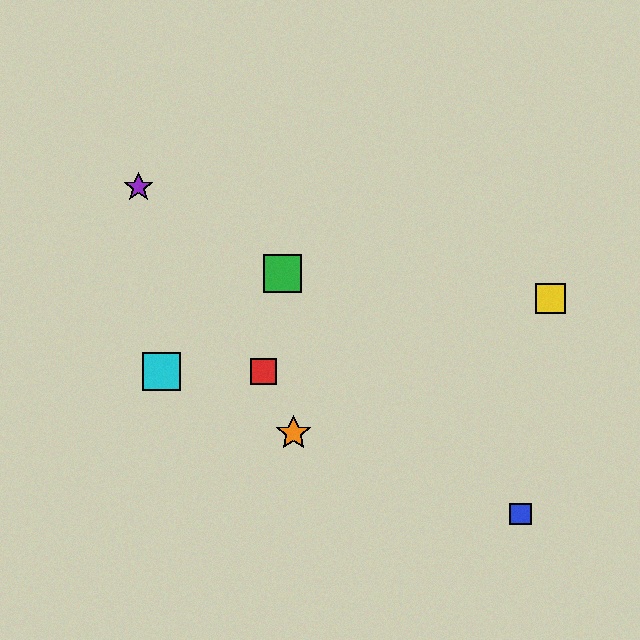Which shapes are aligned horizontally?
The red square, the cyan square are aligned horizontally.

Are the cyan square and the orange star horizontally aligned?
No, the cyan square is at y≈372 and the orange star is at y≈433.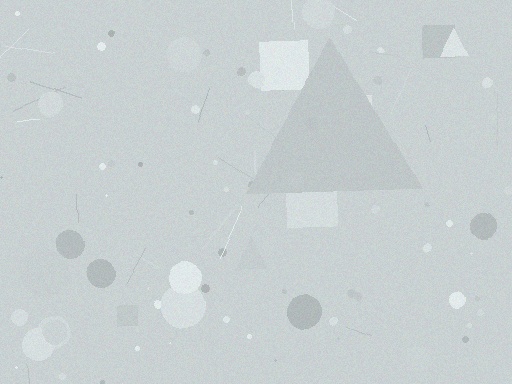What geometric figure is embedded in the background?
A triangle is embedded in the background.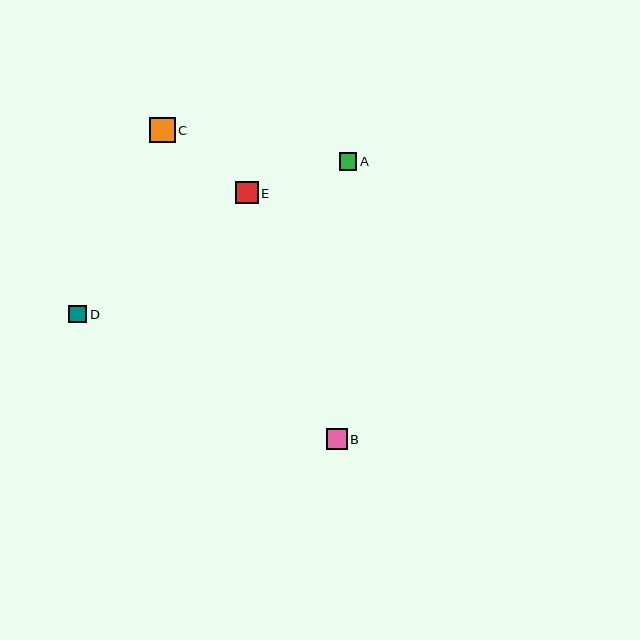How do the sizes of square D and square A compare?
Square D and square A are approximately the same size.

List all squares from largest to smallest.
From largest to smallest: C, E, B, D, A.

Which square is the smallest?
Square A is the smallest with a size of approximately 17 pixels.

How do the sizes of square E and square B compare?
Square E and square B are approximately the same size.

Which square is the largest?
Square C is the largest with a size of approximately 25 pixels.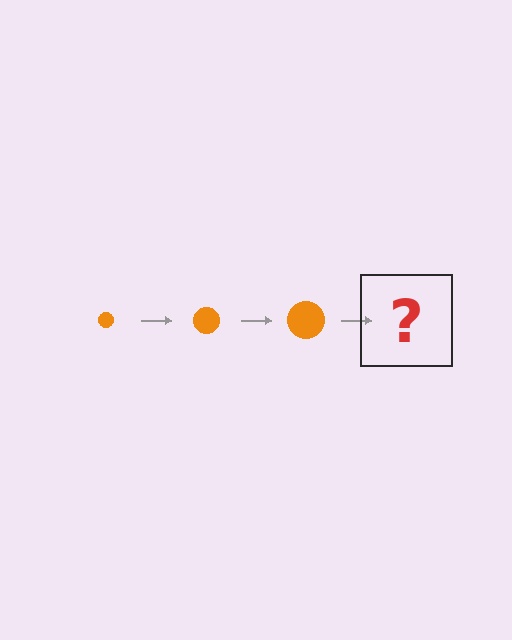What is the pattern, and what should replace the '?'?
The pattern is that the circle gets progressively larger each step. The '?' should be an orange circle, larger than the previous one.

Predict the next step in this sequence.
The next step is an orange circle, larger than the previous one.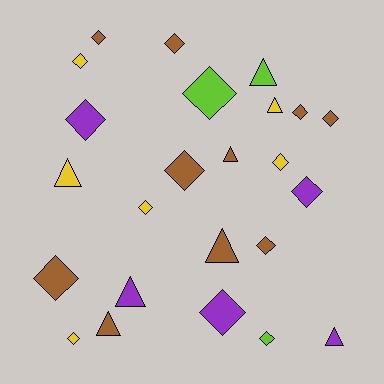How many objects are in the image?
There are 24 objects.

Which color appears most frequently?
Brown, with 10 objects.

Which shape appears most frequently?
Diamond, with 16 objects.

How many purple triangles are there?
There are 2 purple triangles.